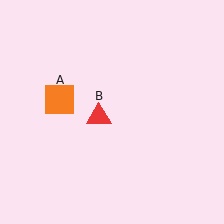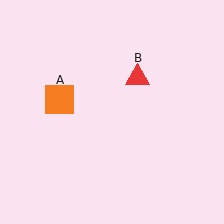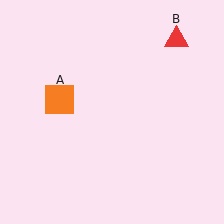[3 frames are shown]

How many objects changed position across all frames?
1 object changed position: red triangle (object B).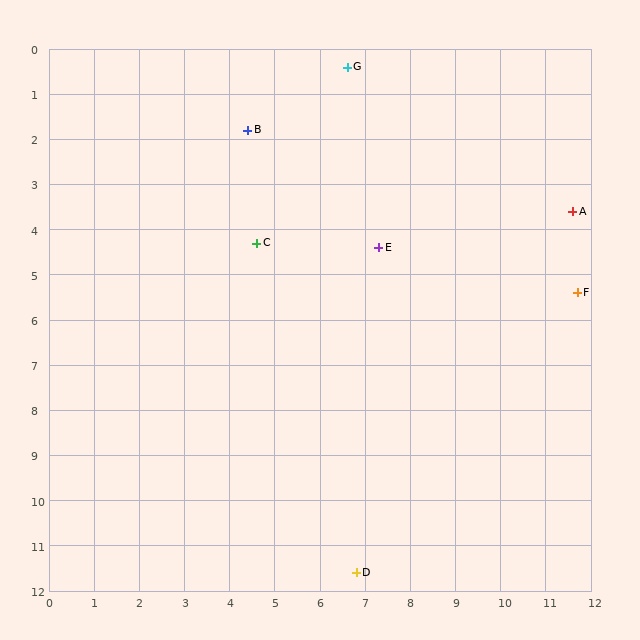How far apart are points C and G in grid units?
Points C and G are about 4.4 grid units apart.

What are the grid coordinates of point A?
Point A is at approximately (11.6, 3.6).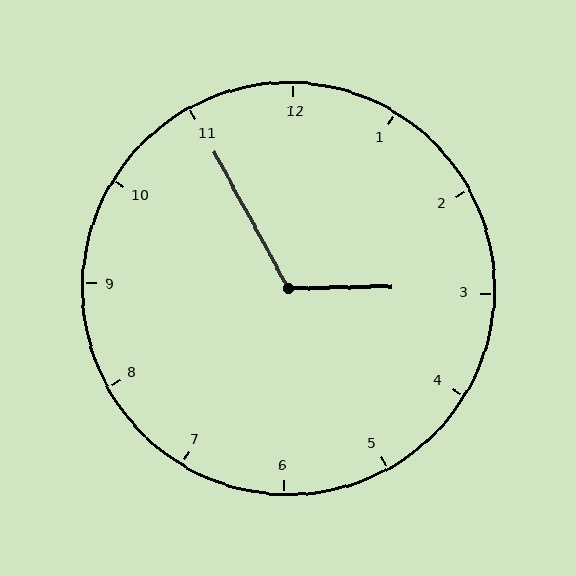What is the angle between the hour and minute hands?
Approximately 118 degrees.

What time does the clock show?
2:55.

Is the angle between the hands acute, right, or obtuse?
It is obtuse.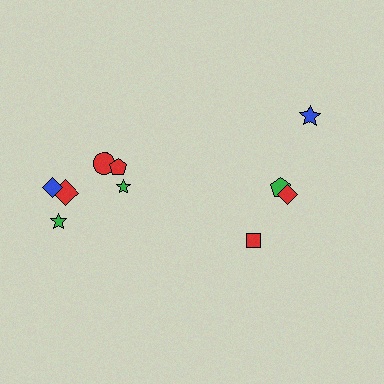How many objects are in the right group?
There are 4 objects.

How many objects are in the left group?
There are 6 objects.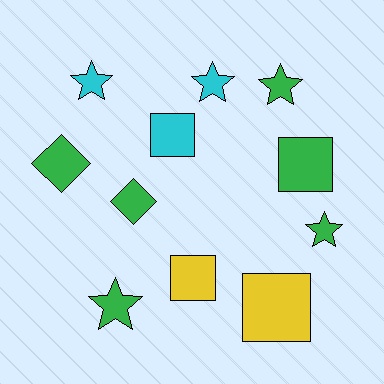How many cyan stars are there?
There are 2 cyan stars.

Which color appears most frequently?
Green, with 6 objects.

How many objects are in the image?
There are 11 objects.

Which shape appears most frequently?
Star, with 5 objects.